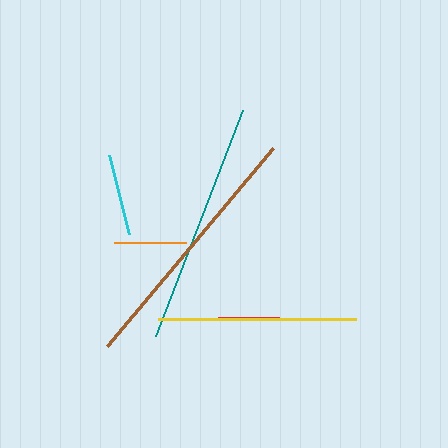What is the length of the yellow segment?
The yellow segment is approximately 198 pixels long.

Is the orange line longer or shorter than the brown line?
The brown line is longer than the orange line.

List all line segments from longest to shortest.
From longest to shortest: brown, teal, yellow, cyan, orange, red.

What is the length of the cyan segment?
The cyan segment is approximately 82 pixels long.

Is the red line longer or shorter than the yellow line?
The yellow line is longer than the red line.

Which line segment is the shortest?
The red line is the shortest at approximately 61 pixels.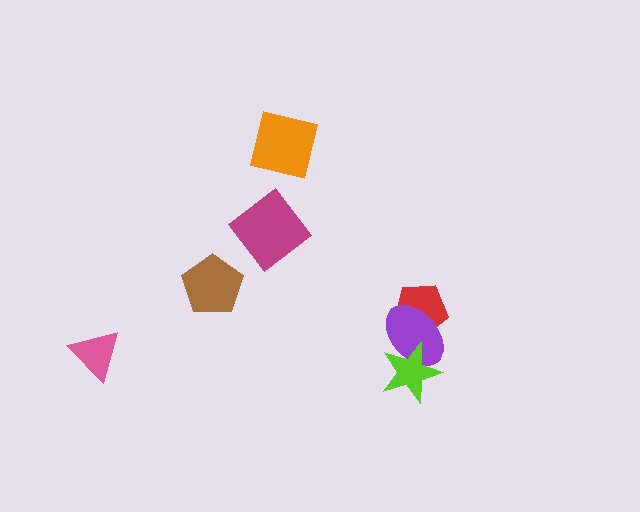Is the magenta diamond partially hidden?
No, no other shape covers it.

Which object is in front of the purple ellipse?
The lime star is in front of the purple ellipse.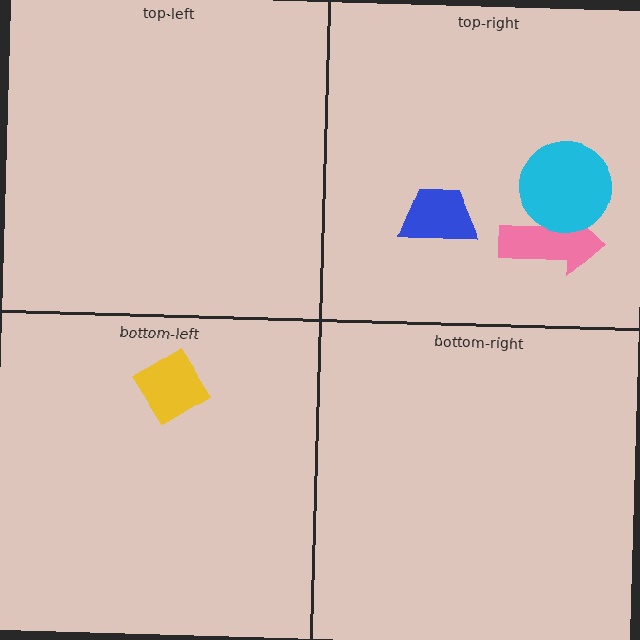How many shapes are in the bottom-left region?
1.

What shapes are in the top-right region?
The blue trapezoid, the pink arrow, the cyan circle.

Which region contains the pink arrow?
The top-right region.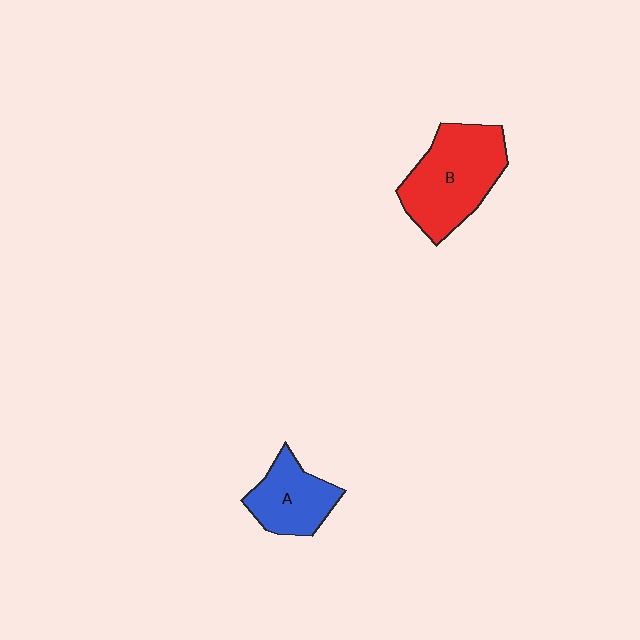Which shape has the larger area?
Shape B (red).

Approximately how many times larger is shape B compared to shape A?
Approximately 1.6 times.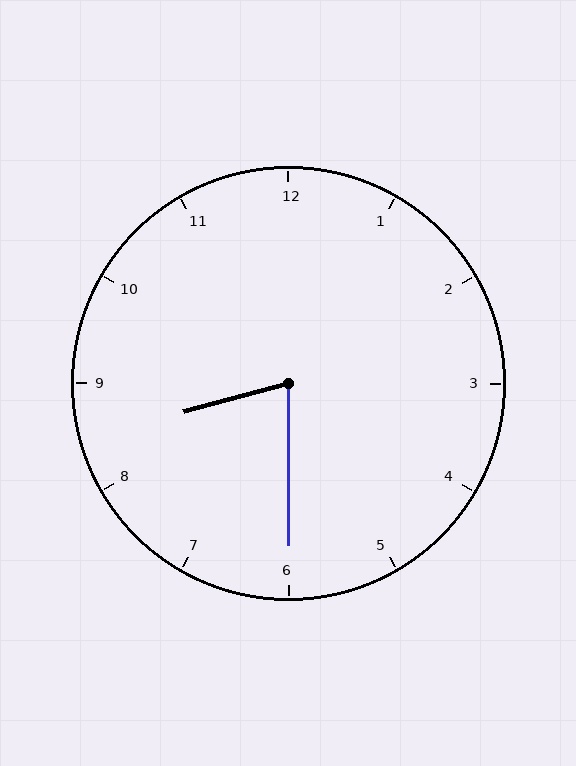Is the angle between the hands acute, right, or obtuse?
It is acute.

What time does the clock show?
8:30.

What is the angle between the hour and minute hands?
Approximately 75 degrees.